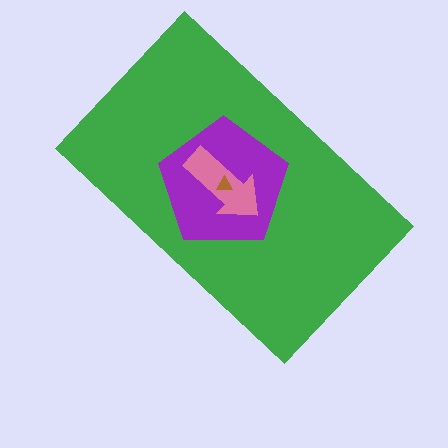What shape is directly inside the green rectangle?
The purple pentagon.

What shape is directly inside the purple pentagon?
The pink arrow.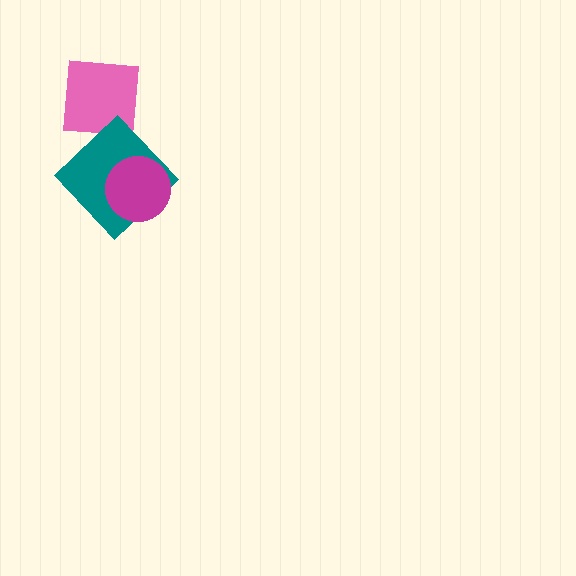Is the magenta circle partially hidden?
No, no other shape covers it.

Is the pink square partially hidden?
Yes, it is partially covered by another shape.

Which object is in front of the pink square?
The teal diamond is in front of the pink square.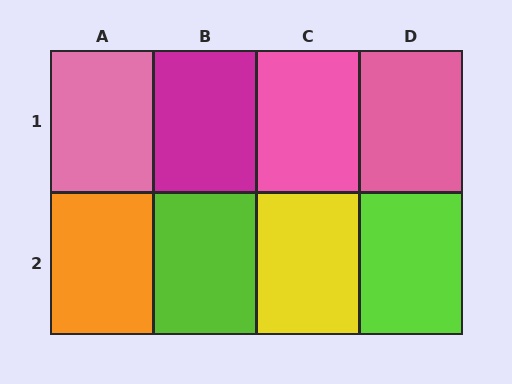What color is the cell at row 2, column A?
Orange.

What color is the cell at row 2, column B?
Lime.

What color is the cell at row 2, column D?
Lime.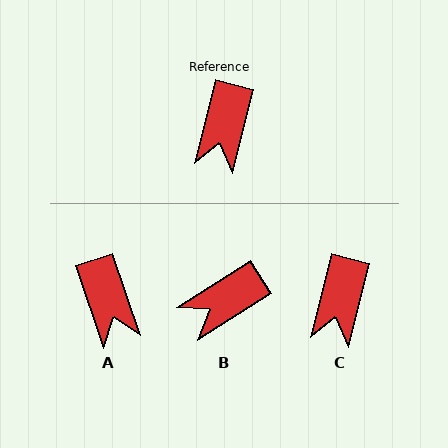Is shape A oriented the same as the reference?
No, it is off by about 33 degrees.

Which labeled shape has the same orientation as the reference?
C.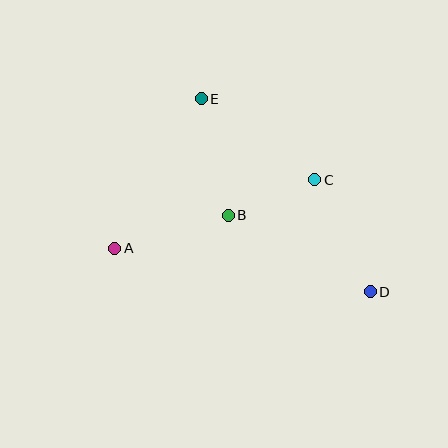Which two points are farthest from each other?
Points A and D are farthest from each other.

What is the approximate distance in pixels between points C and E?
The distance between C and E is approximately 140 pixels.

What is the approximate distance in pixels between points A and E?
The distance between A and E is approximately 173 pixels.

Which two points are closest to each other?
Points B and C are closest to each other.